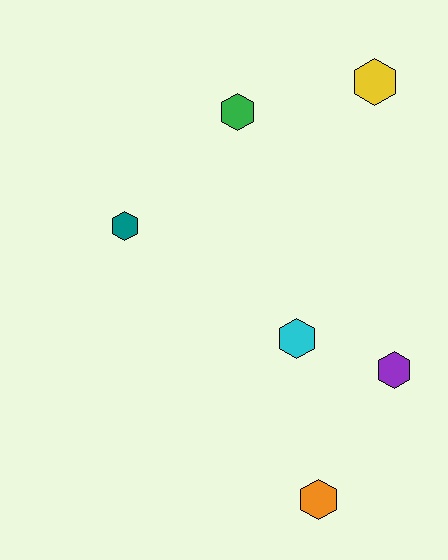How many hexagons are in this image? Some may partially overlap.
There are 6 hexagons.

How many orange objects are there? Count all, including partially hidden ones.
There is 1 orange object.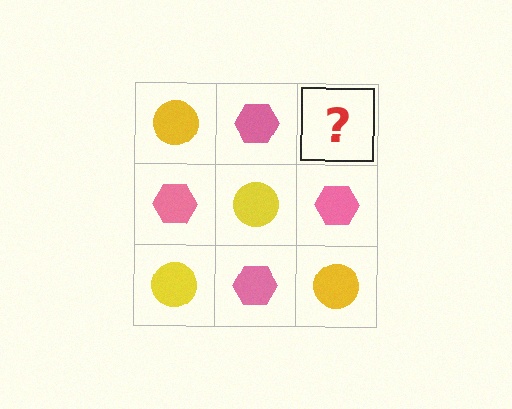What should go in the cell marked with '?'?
The missing cell should contain a yellow circle.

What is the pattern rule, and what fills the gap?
The rule is that it alternates yellow circle and pink hexagon in a checkerboard pattern. The gap should be filled with a yellow circle.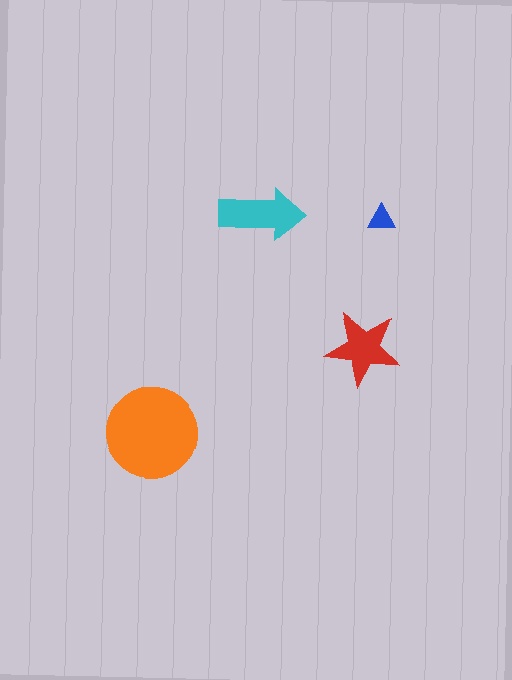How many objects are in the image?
There are 4 objects in the image.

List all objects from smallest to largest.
The blue triangle, the red star, the cyan arrow, the orange circle.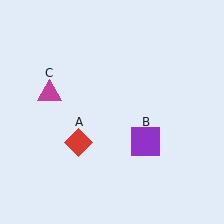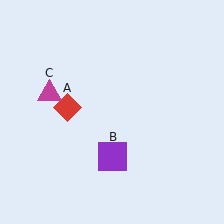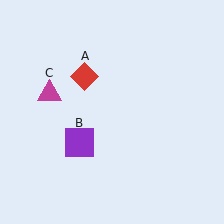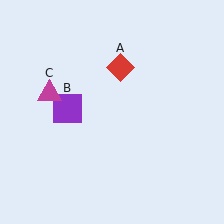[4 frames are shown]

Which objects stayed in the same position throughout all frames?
Magenta triangle (object C) remained stationary.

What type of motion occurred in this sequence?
The red diamond (object A), purple square (object B) rotated clockwise around the center of the scene.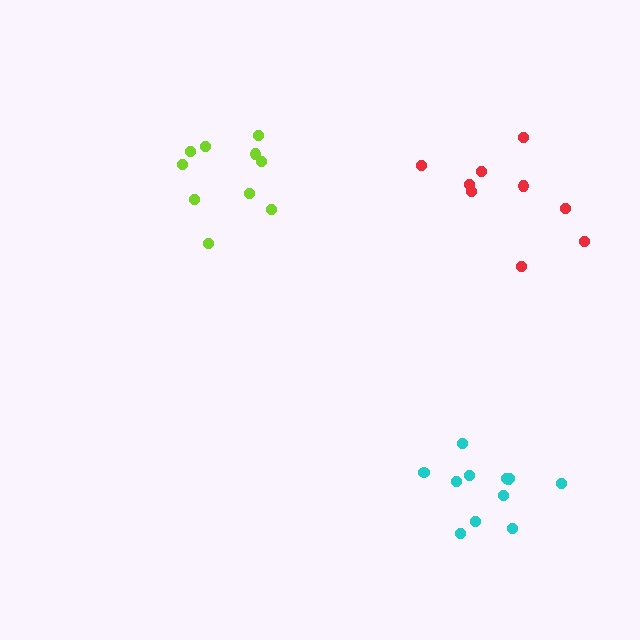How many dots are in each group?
Group 1: 12 dots, Group 2: 10 dots, Group 3: 9 dots (31 total).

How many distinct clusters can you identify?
There are 3 distinct clusters.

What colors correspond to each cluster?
The clusters are colored: cyan, lime, red.